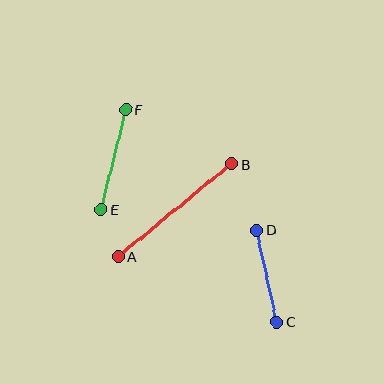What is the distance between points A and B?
The distance is approximately 146 pixels.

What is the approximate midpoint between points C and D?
The midpoint is at approximately (267, 276) pixels.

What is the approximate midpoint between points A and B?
The midpoint is at approximately (175, 210) pixels.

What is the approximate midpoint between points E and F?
The midpoint is at approximately (113, 160) pixels.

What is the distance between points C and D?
The distance is approximately 94 pixels.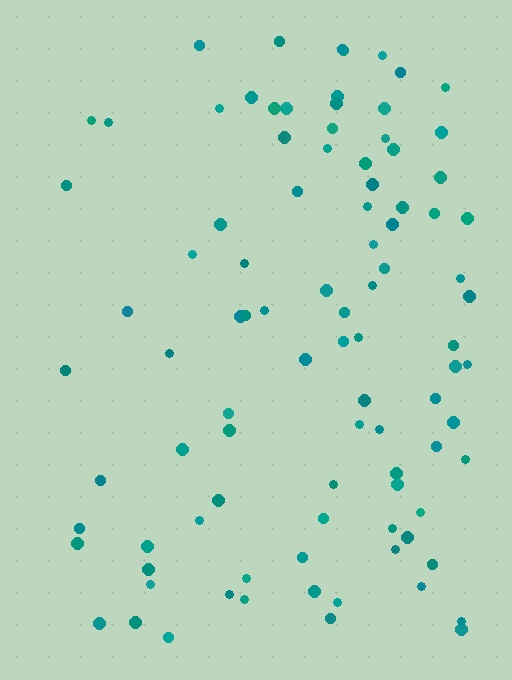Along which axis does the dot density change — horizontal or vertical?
Horizontal.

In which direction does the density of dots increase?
From left to right, with the right side densest.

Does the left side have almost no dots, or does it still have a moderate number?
Still a moderate number, just noticeably fewer than the right.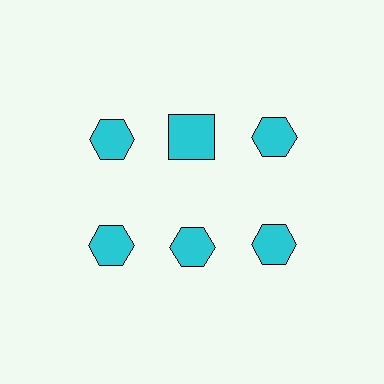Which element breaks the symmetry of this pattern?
The cyan square in the top row, second from left column breaks the symmetry. All other shapes are cyan hexagons.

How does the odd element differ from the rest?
It has a different shape: square instead of hexagon.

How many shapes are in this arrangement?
There are 6 shapes arranged in a grid pattern.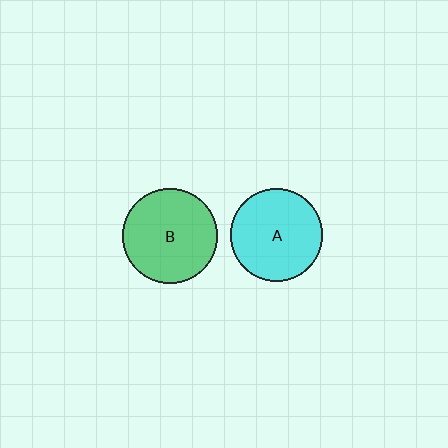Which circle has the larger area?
Circle B (green).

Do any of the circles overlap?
No, none of the circles overlap.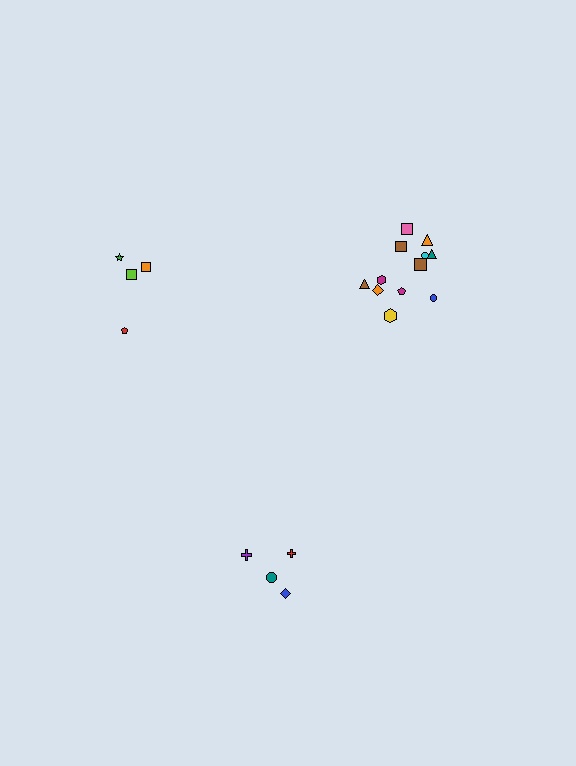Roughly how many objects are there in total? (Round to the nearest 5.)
Roughly 20 objects in total.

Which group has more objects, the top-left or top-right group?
The top-right group.